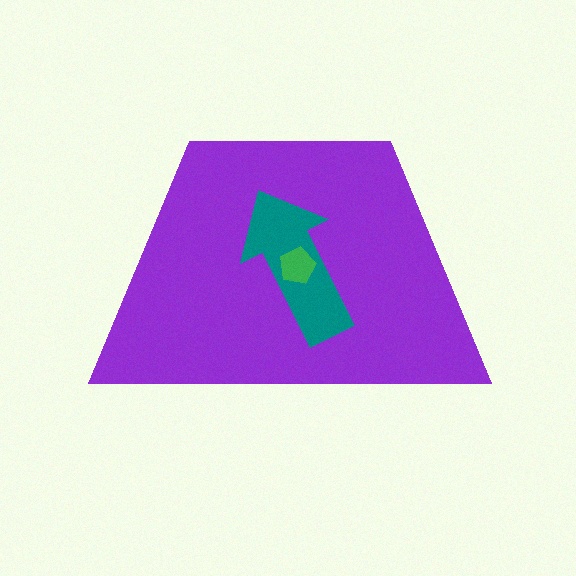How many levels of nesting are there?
3.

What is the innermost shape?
The green pentagon.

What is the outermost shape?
The purple trapezoid.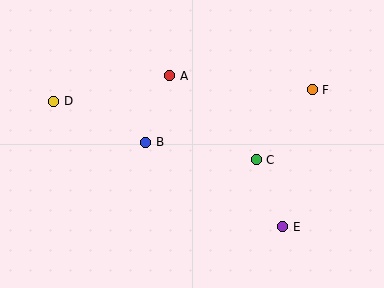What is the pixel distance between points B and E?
The distance between B and E is 161 pixels.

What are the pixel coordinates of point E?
Point E is at (283, 227).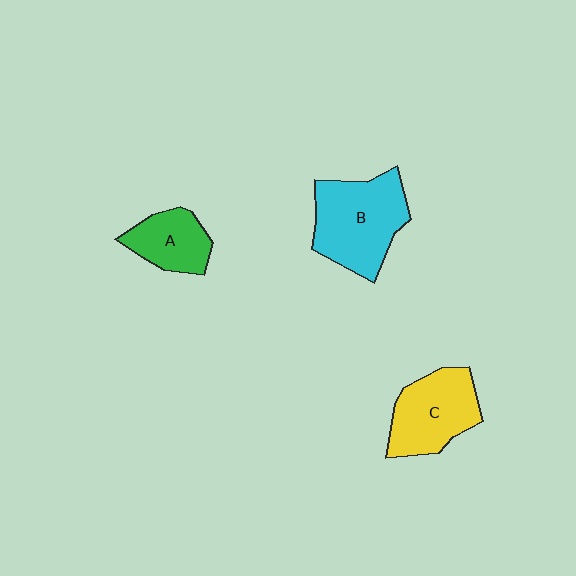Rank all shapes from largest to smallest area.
From largest to smallest: B (cyan), C (yellow), A (green).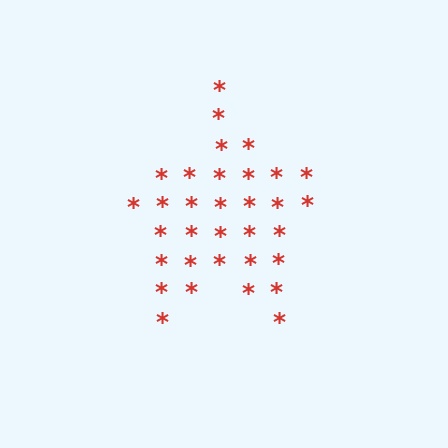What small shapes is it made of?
It is made of small asterisks.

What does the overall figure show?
The overall figure shows a star.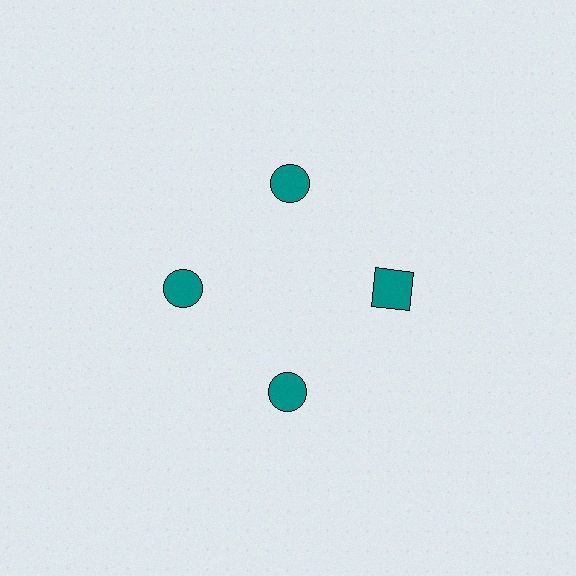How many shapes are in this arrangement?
There are 4 shapes arranged in a ring pattern.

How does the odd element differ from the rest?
It has a different shape: square instead of circle.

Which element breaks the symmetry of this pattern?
The teal square at roughly the 3 o'clock position breaks the symmetry. All other shapes are teal circles.